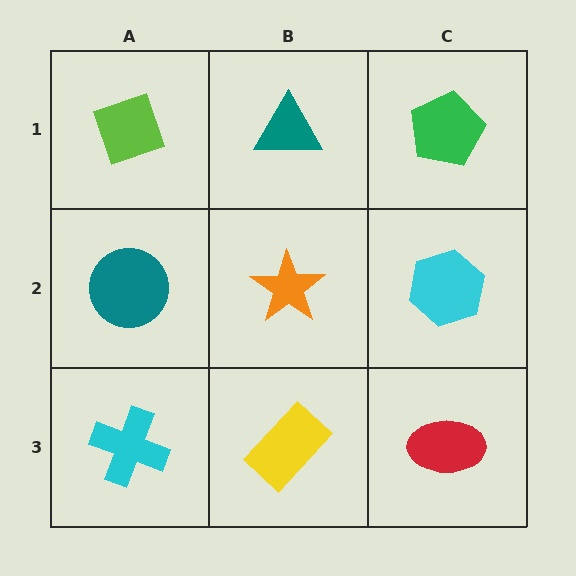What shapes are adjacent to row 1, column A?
A teal circle (row 2, column A), a teal triangle (row 1, column B).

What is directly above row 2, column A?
A lime diamond.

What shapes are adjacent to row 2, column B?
A teal triangle (row 1, column B), a yellow rectangle (row 3, column B), a teal circle (row 2, column A), a cyan hexagon (row 2, column C).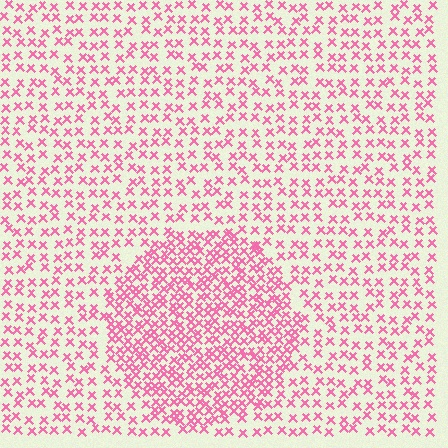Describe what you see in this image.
The image contains small pink elements arranged at two different densities. A circle-shaped region is visible where the elements are more densely packed than the surrounding area.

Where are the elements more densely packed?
The elements are more densely packed inside the circle boundary.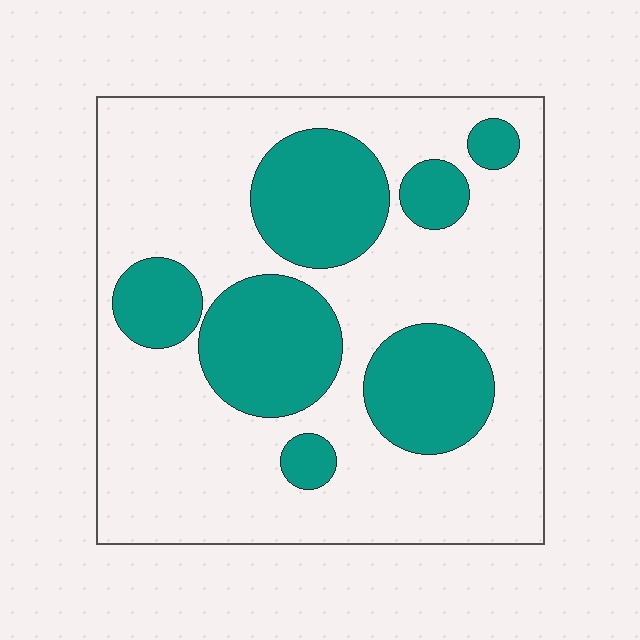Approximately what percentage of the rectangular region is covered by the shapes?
Approximately 30%.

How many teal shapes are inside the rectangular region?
7.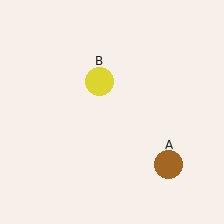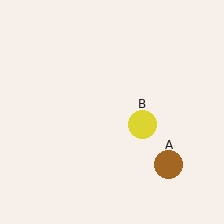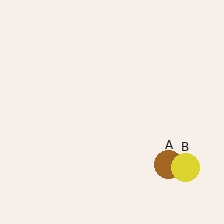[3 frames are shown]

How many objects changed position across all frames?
1 object changed position: yellow circle (object B).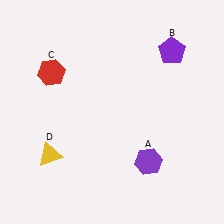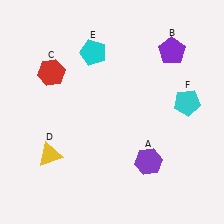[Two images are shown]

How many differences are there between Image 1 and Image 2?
There are 2 differences between the two images.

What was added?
A cyan pentagon (E), a cyan pentagon (F) were added in Image 2.